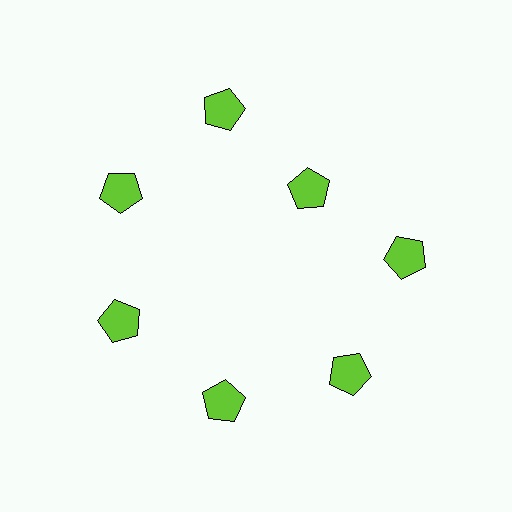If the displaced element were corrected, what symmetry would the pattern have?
It would have 7-fold rotational symmetry — the pattern would map onto itself every 51 degrees.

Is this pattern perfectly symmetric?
No. The 7 lime pentagons are arranged in a ring, but one element near the 1 o'clock position is pulled inward toward the center, breaking the 7-fold rotational symmetry.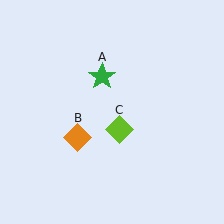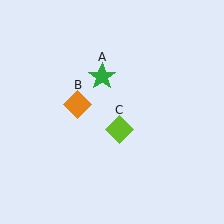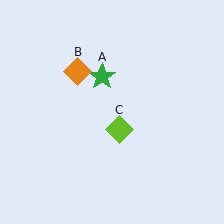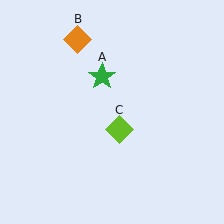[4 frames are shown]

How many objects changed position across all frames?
1 object changed position: orange diamond (object B).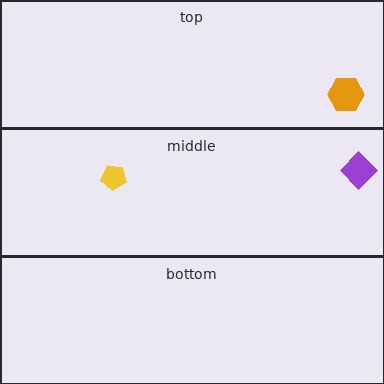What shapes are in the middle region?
The purple diamond, the yellow pentagon.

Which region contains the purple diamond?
The middle region.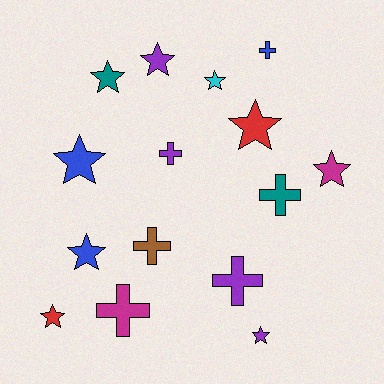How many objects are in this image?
There are 15 objects.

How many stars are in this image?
There are 9 stars.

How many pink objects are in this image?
There are no pink objects.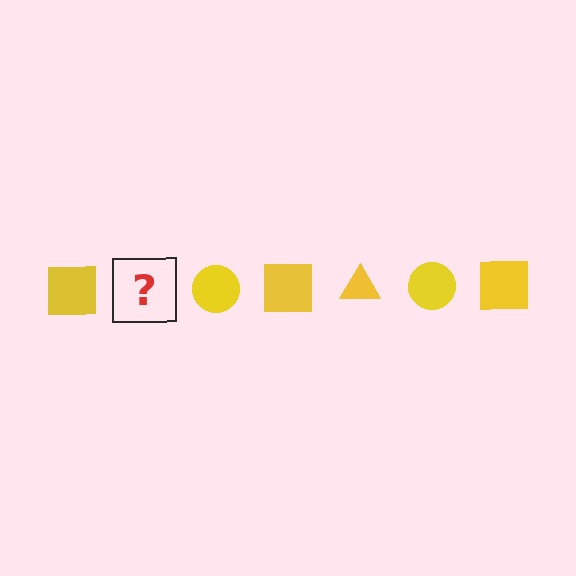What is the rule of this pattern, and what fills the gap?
The rule is that the pattern cycles through square, triangle, circle shapes in yellow. The gap should be filled with a yellow triangle.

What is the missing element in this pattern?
The missing element is a yellow triangle.